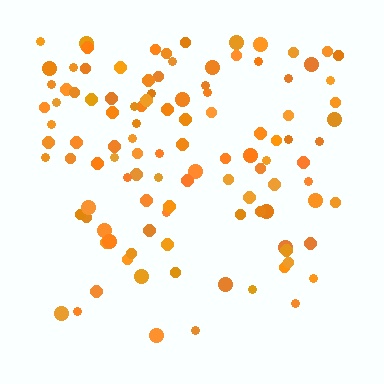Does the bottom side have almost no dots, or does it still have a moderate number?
Still a moderate number, just noticeably fewer than the top.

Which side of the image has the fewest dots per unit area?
The bottom.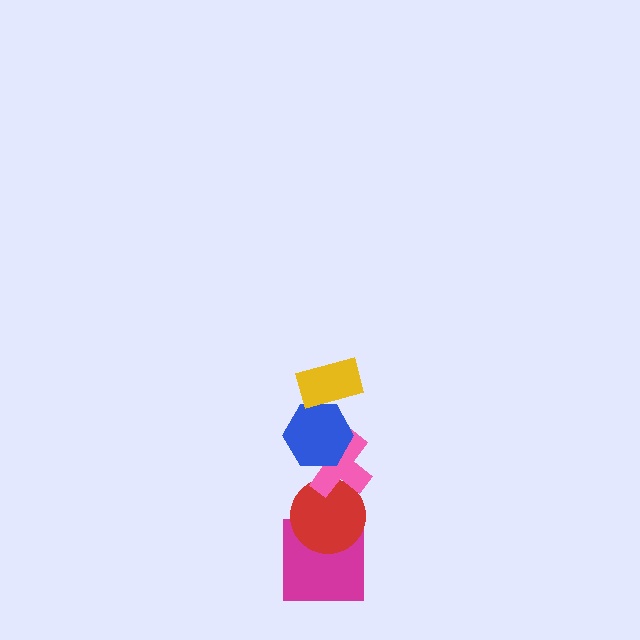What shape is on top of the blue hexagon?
The yellow rectangle is on top of the blue hexagon.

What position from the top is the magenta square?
The magenta square is 5th from the top.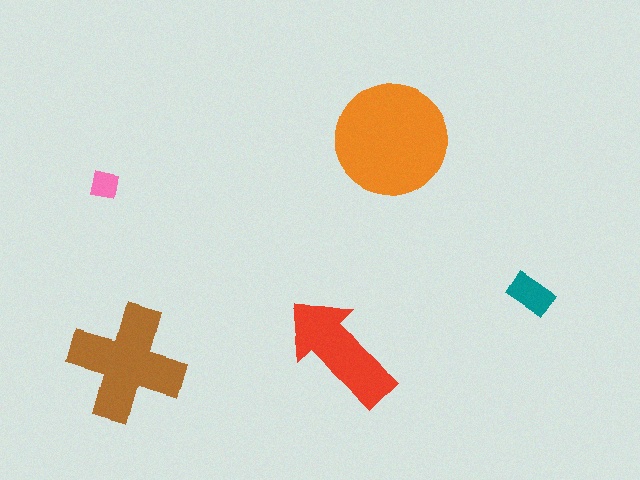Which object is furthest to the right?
The teal rectangle is rightmost.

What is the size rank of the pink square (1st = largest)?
5th.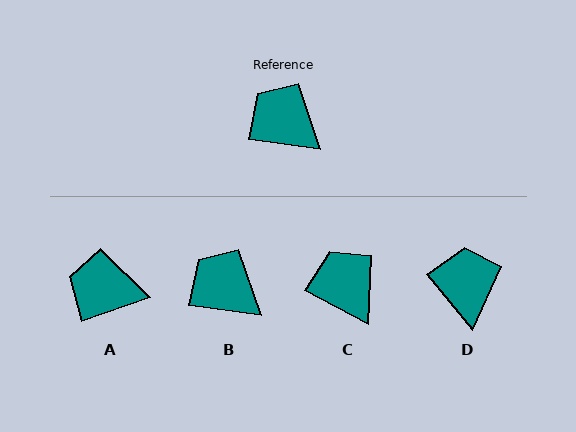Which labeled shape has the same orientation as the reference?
B.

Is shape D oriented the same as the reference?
No, it is off by about 43 degrees.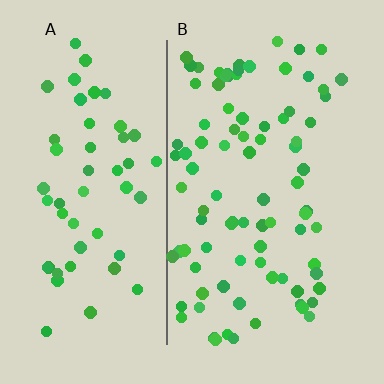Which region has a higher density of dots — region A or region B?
B (the right).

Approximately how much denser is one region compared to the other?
Approximately 1.6× — region B over region A.